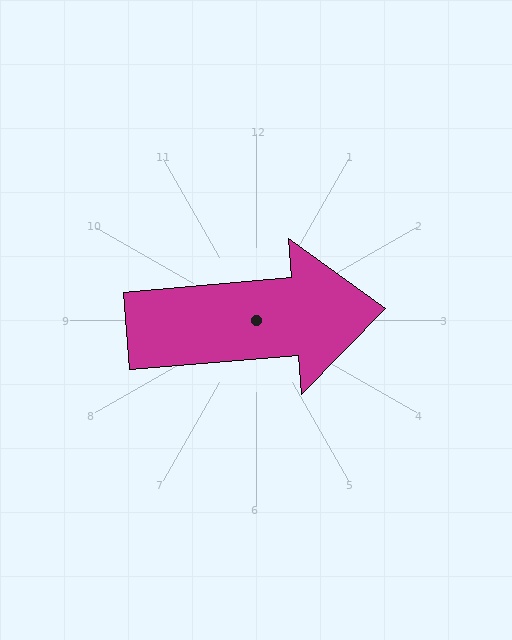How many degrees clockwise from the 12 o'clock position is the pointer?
Approximately 85 degrees.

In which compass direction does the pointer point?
East.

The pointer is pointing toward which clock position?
Roughly 3 o'clock.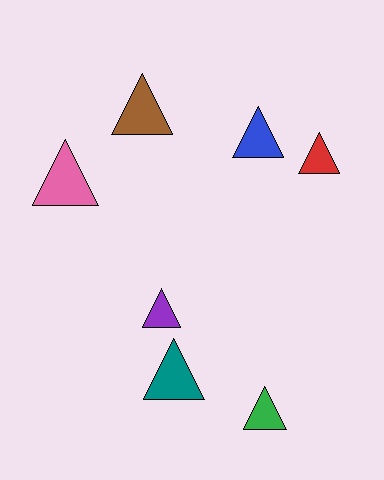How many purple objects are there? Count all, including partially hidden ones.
There is 1 purple object.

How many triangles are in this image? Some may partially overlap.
There are 7 triangles.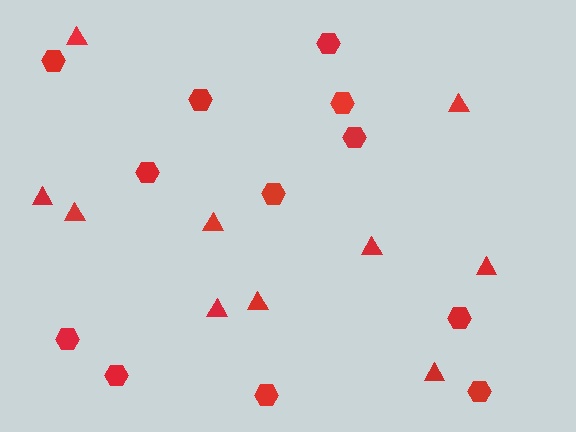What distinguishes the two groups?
There are 2 groups: one group of triangles (10) and one group of hexagons (12).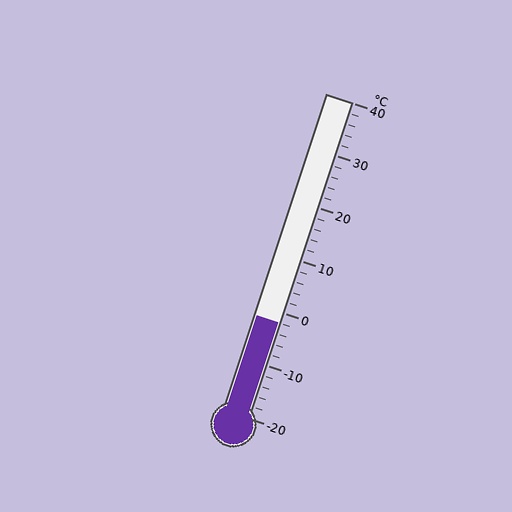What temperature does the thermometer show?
The thermometer shows approximately -2°C.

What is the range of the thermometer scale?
The thermometer scale ranges from -20°C to 40°C.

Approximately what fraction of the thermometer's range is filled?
The thermometer is filled to approximately 30% of its range.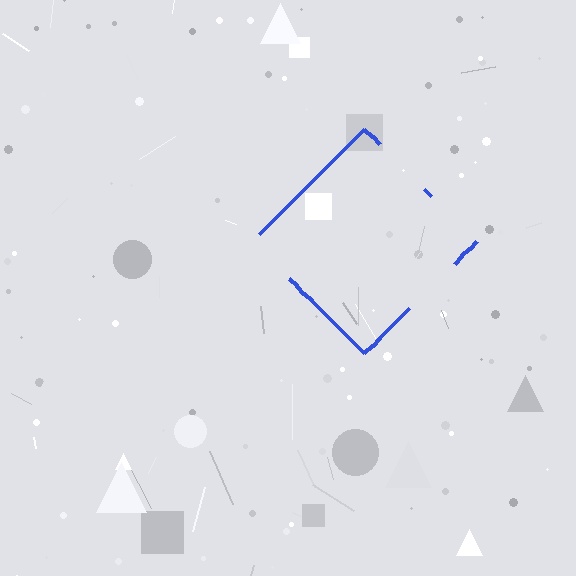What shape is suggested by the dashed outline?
The dashed outline suggests a diamond.